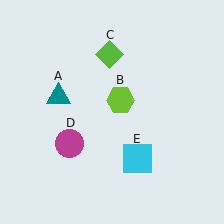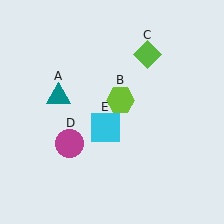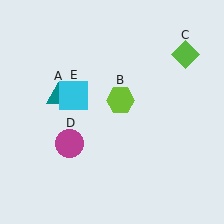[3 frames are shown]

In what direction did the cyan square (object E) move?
The cyan square (object E) moved up and to the left.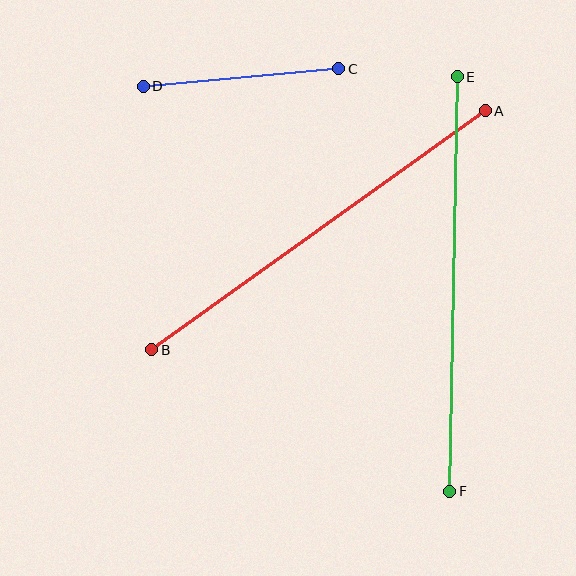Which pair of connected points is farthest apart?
Points E and F are farthest apart.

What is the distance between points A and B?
The distance is approximately 410 pixels.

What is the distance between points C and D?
The distance is approximately 196 pixels.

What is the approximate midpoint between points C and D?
The midpoint is at approximately (241, 78) pixels.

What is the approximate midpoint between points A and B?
The midpoint is at approximately (318, 230) pixels.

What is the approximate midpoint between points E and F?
The midpoint is at approximately (454, 284) pixels.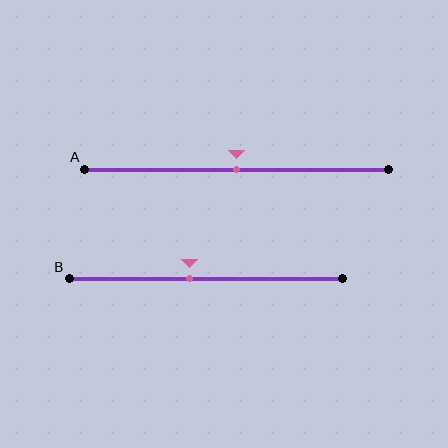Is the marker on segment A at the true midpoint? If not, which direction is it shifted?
Yes, the marker on segment A is at the true midpoint.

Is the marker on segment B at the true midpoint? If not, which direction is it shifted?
No, the marker on segment B is shifted to the left by about 6% of the segment length.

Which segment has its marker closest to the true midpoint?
Segment A has its marker closest to the true midpoint.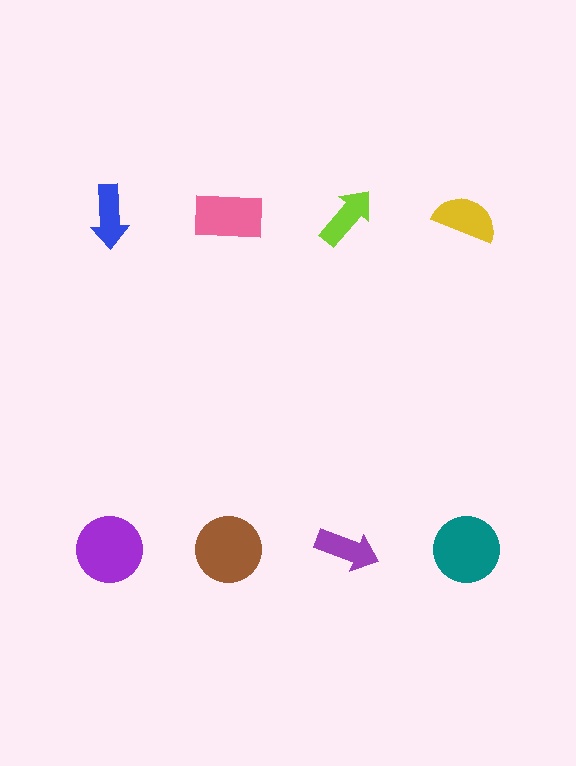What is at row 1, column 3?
A lime arrow.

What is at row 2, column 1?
A purple circle.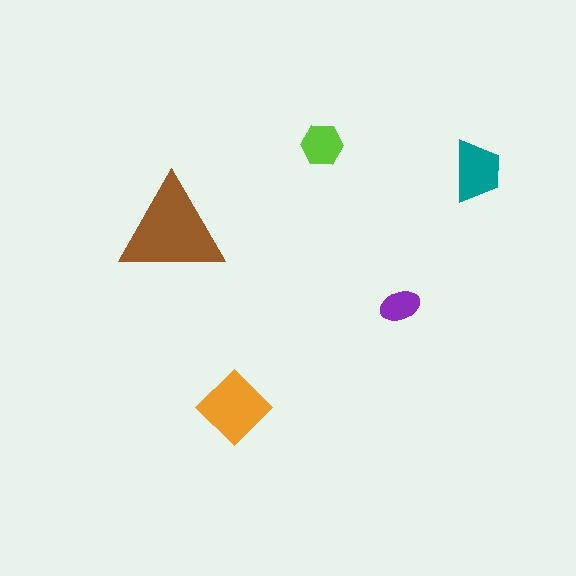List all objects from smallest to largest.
The purple ellipse, the lime hexagon, the teal trapezoid, the orange diamond, the brown triangle.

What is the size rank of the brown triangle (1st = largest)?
1st.